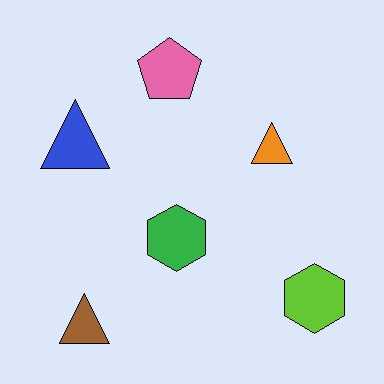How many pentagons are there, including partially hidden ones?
There is 1 pentagon.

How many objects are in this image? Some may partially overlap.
There are 6 objects.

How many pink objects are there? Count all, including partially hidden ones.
There is 1 pink object.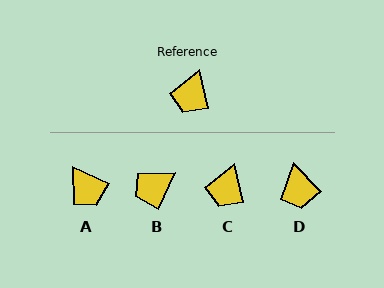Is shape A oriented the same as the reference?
No, it is off by about 53 degrees.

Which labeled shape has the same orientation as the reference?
C.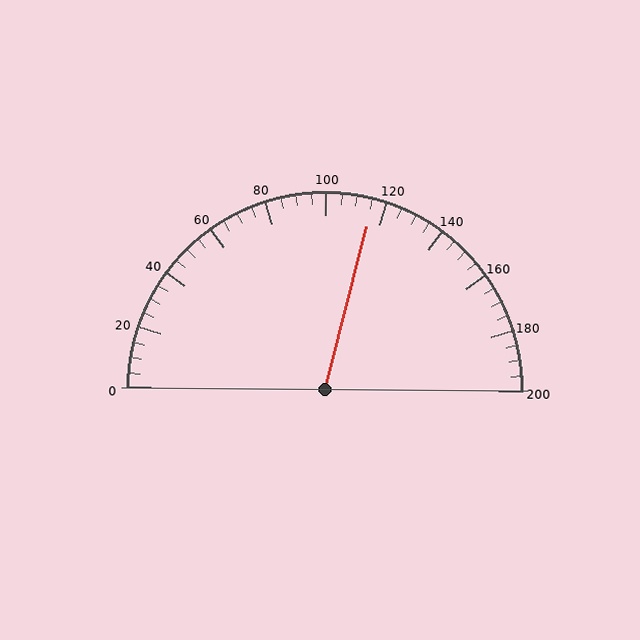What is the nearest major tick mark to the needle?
The nearest major tick mark is 120.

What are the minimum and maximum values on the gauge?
The gauge ranges from 0 to 200.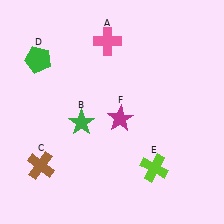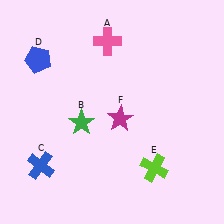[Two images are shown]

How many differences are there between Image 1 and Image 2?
There are 2 differences between the two images.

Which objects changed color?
C changed from brown to blue. D changed from green to blue.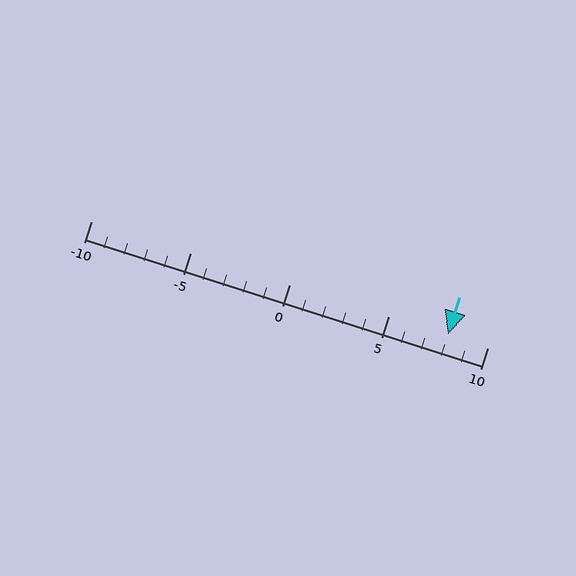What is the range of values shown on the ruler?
The ruler shows values from -10 to 10.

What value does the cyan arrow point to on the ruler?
The cyan arrow points to approximately 8.